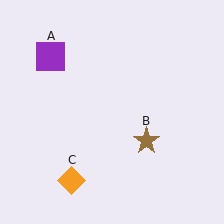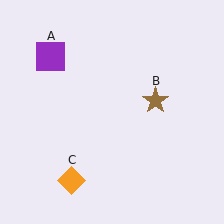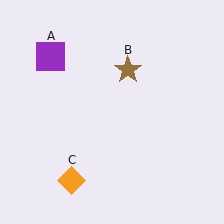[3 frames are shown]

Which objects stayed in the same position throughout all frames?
Purple square (object A) and orange diamond (object C) remained stationary.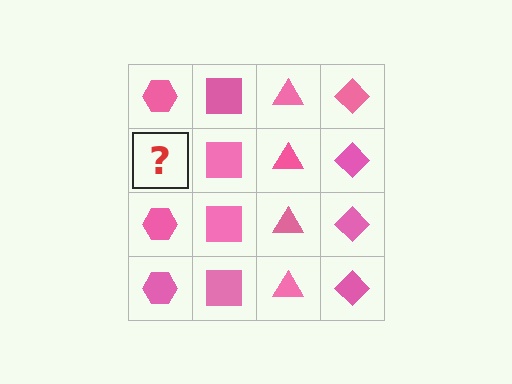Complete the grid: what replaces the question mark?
The question mark should be replaced with a pink hexagon.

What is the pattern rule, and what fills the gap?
The rule is that each column has a consistent shape. The gap should be filled with a pink hexagon.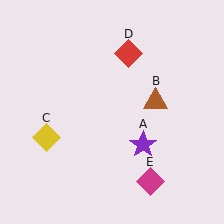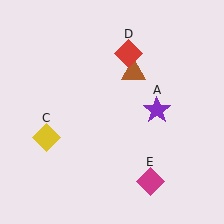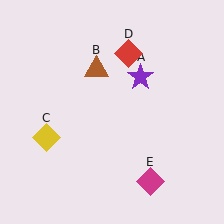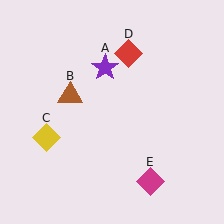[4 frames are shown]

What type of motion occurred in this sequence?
The purple star (object A), brown triangle (object B) rotated counterclockwise around the center of the scene.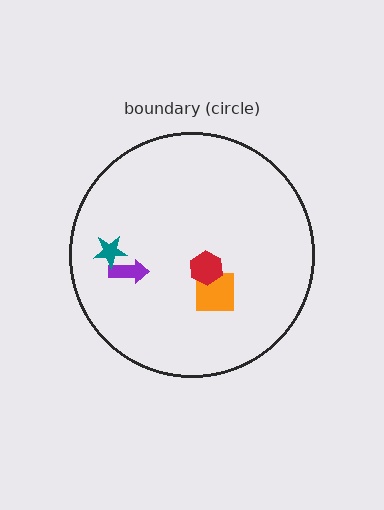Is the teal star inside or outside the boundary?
Inside.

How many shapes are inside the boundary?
4 inside, 0 outside.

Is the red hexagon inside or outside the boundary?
Inside.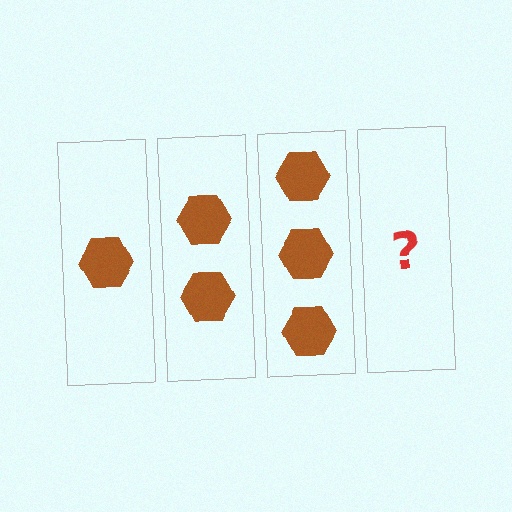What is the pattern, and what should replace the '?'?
The pattern is that each step adds one more hexagon. The '?' should be 4 hexagons.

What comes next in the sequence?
The next element should be 4 hexagons.